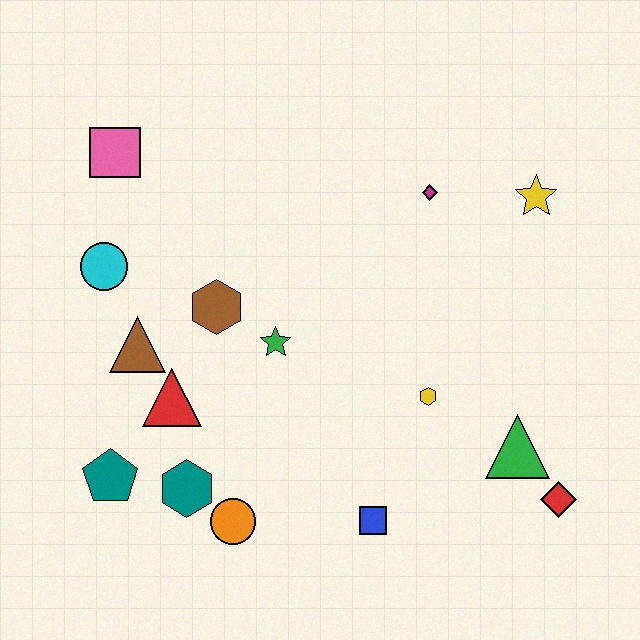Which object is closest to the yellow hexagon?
The green triangle is closest to the yellow hexagon.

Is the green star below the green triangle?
No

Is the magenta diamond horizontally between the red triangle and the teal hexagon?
No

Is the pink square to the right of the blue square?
No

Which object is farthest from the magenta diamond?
The teal pentagon is farthest from the magenta diamond.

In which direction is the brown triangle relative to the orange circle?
The brown triangle is above the orange circle.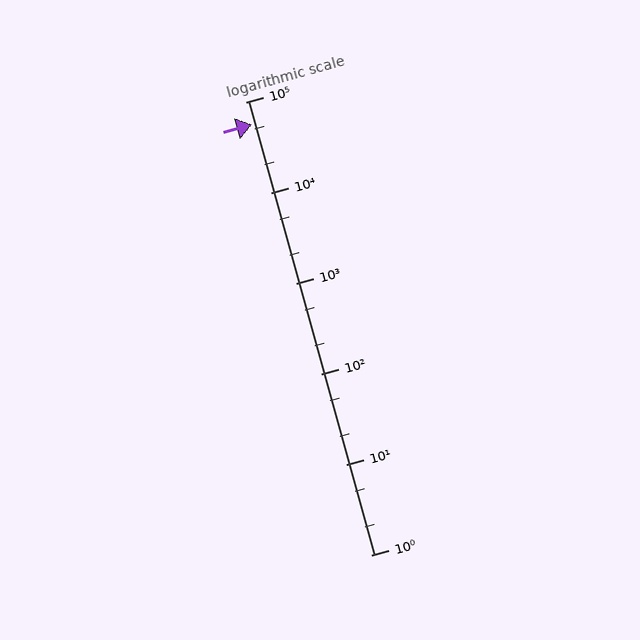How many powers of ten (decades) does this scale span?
The scale spans 5 decades, from 1 to 100000.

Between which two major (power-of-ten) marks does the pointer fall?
The pointer is between 10000 and 100000.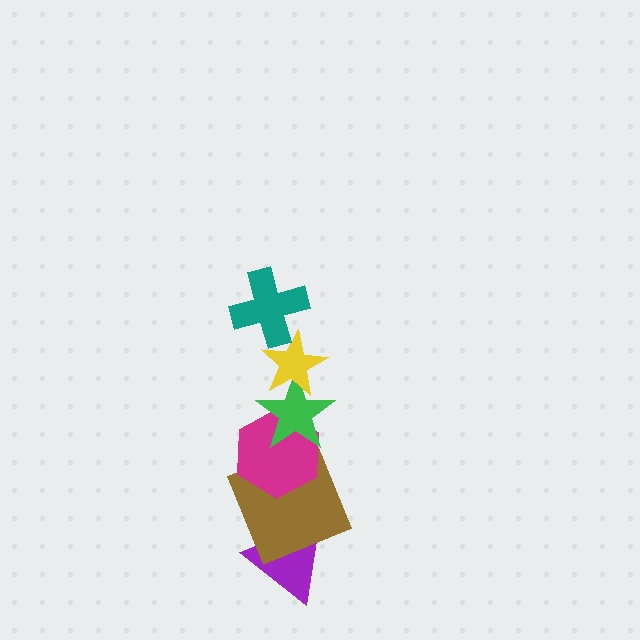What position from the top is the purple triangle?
The purple triangle is 6th from the top.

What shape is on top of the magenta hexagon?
The green star is on top of the magenta hexagon.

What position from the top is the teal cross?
The teal cross is 1st from the top.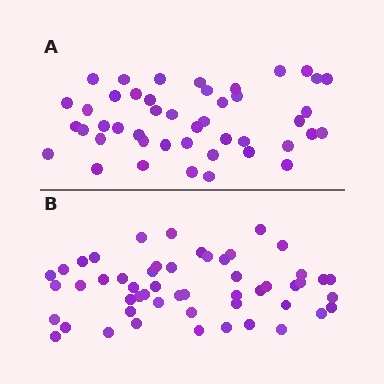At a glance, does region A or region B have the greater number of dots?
Region B (the bottom region) has more dots.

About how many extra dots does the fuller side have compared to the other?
Region B has roughly 8 or so more dots than region A.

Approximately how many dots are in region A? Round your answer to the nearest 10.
About 40 dots. (The exact count is 45, which rounds to 40.)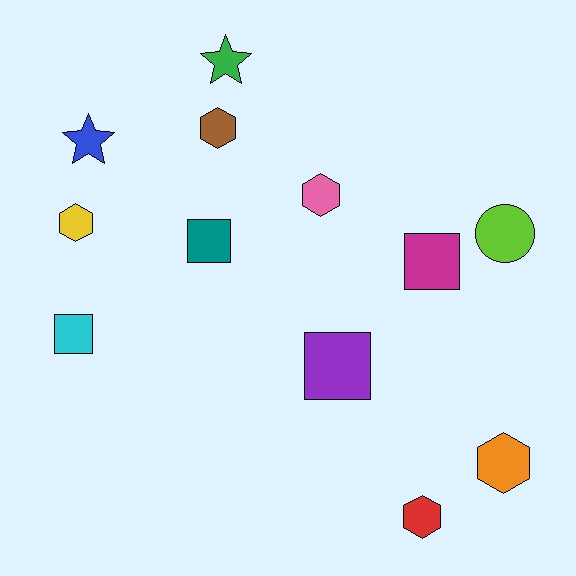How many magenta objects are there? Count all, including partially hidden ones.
There is 1 magenta object.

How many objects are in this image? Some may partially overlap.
There are 12 objects.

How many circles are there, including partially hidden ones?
There is 1 circle.